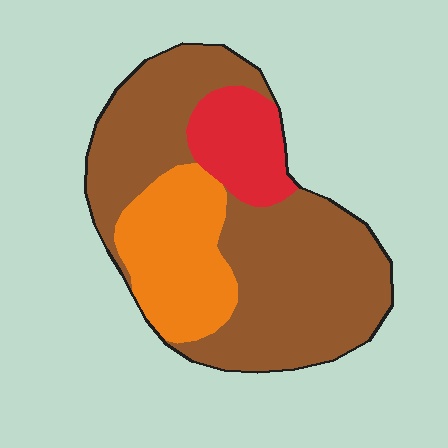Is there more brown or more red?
Brown.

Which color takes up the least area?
Red, at roughly 15%.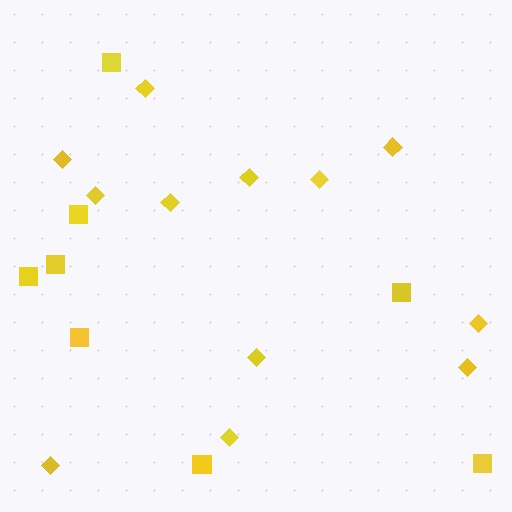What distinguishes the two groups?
There are 2 groups: one group of squares (8) and one group of diamonds (12).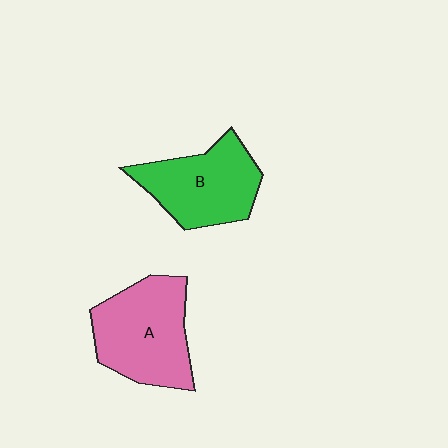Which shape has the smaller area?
Shape B (green).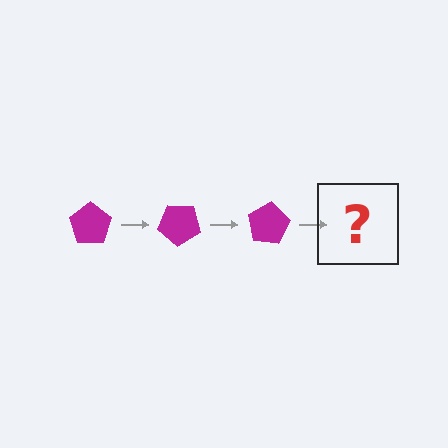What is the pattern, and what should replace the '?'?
The pattern is that the pentagon rotates 40 degrees each step. The '?' should be a magenta pentagon rotated 120 degrees.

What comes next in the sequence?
The next element should be a magenta pentagon rotated 120 degrees.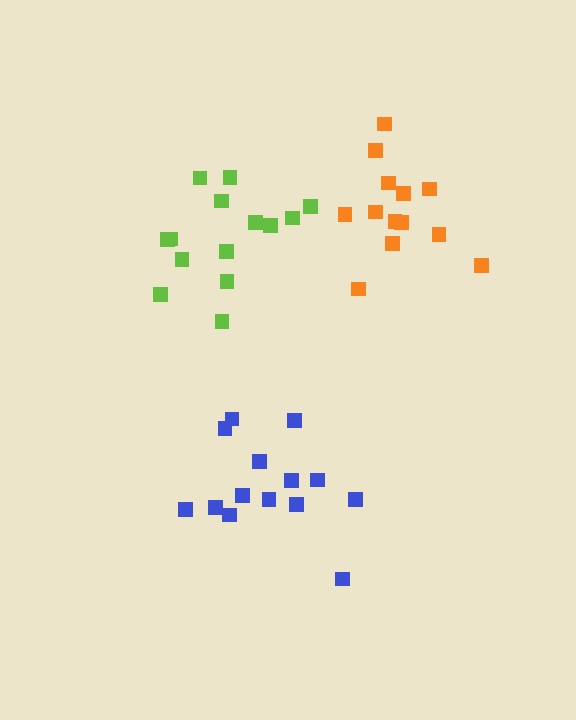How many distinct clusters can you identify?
There are 3 distinct clusters.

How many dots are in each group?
Group 1: 13 dots, Group 2: 14 dots, Group 3: 14 dots (41 total).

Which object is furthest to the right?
The orange cluster is rightmost.